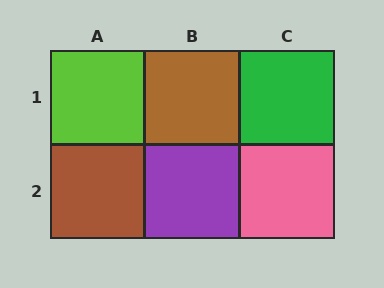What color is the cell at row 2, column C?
Pink.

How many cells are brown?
2 cells are brown.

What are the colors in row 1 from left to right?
Lime, brown, green.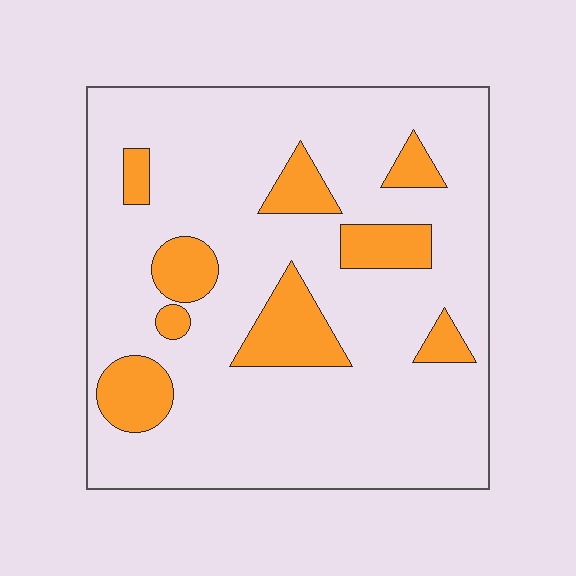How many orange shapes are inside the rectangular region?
9.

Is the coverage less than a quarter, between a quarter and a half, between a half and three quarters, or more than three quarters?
Less than a quarter.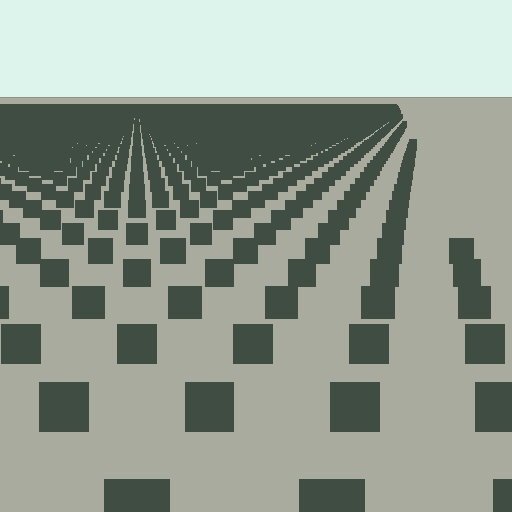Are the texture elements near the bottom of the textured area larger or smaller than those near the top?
Larger. Near the bottom, elements are closer to the viewer and appear at a bigger on-screen size.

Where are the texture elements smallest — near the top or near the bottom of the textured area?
Near the top.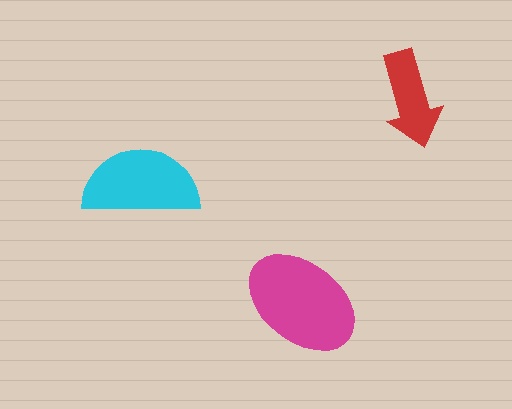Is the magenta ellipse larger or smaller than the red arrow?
Larger.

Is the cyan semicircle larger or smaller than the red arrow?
Larger.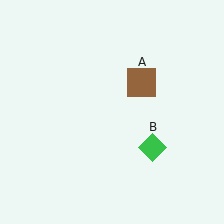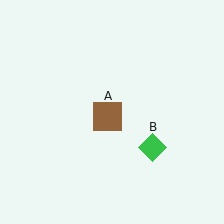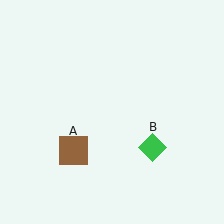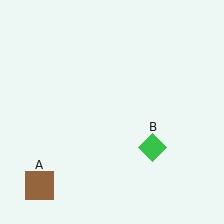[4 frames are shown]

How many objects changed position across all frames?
1 object changed position: brown square (object A).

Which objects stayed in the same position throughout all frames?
Green diamond (object B) remained stationary.